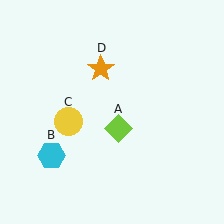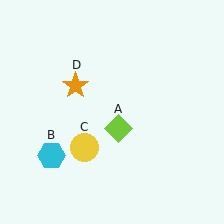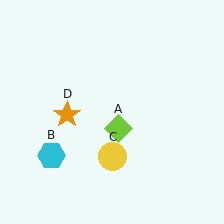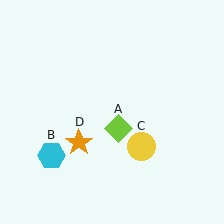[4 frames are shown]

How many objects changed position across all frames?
2 objects changed position: yellow circle (object C), orange star (object D).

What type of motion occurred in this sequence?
The yellow circle (object C), orange star (object D) rotated counterclockwise around the center of the scene.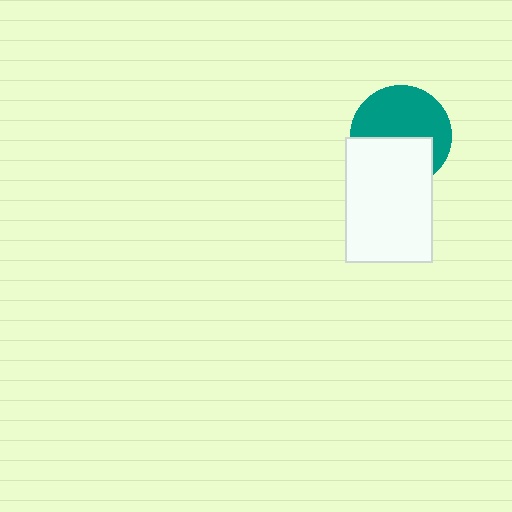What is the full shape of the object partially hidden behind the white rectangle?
The partially hidden object is a teal circle.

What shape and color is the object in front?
The object in front is a white rectangle.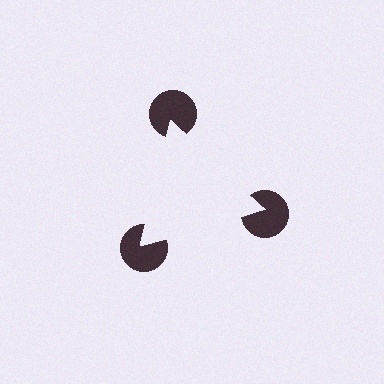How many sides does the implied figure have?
3 sides.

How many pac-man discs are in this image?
There are 3 — one at each vertex of the illusory triangle.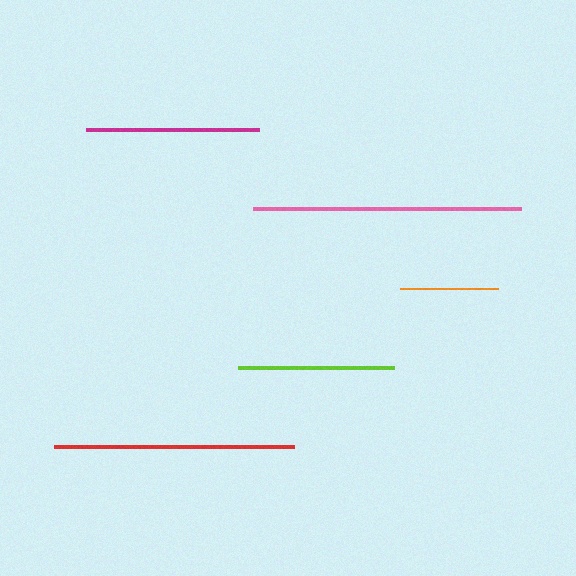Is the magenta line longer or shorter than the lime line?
The magenta line is longer than the lime line.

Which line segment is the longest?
The pink line is the longest at approximately 269 pixels.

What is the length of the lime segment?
The lime segment is approximately 157 pixels long.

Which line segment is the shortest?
The orange line is the shortest at approximately 98 pixels.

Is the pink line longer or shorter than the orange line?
The pink line is longer than the orange line.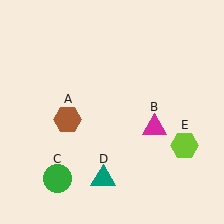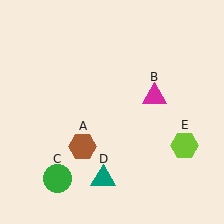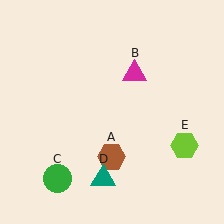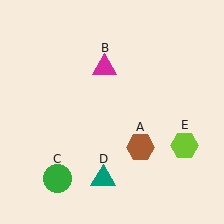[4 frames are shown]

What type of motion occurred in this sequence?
The brown hexagon (object A), magenta triangle (object B) rotated counterclockwise around the center of the scene.